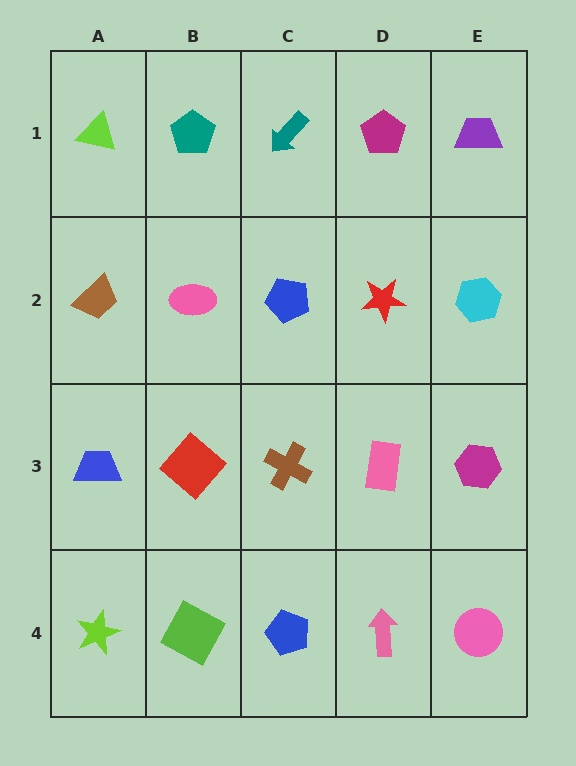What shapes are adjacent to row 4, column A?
A blue trapezoid (row 3, column A), a lime square (row 4, column B).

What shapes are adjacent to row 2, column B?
A teal pentagon (row 1, column B), a red diamond (row 3, column B), a brown trapezoid (row 2, column A), a blue pentagon (row 2, column C).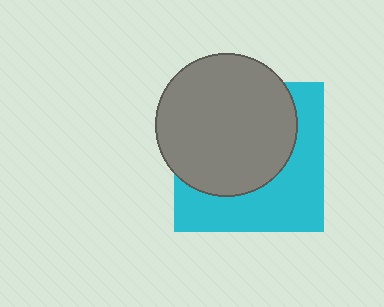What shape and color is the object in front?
The object in front is a gray circle.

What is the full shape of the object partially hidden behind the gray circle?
The partially hidden object is a cyan square.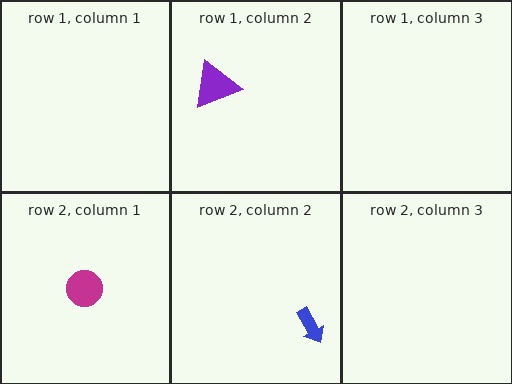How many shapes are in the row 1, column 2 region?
1.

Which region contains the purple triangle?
The row 1, column 2 region.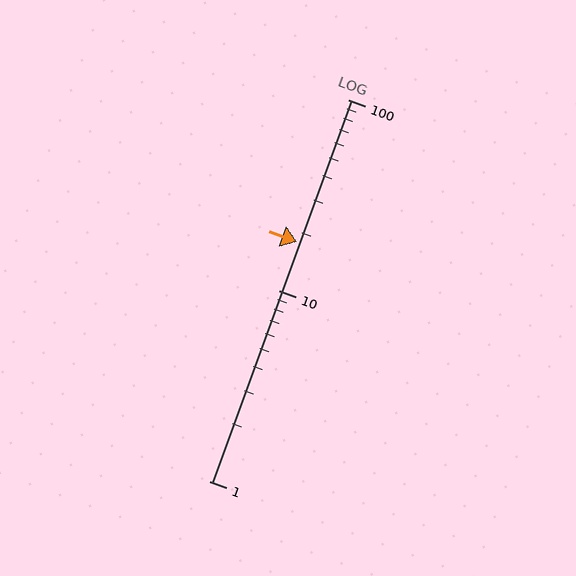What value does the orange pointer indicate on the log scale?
The pointer indicates approximately 18.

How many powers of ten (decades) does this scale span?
The scale spans 2 decades, from 1 to 100.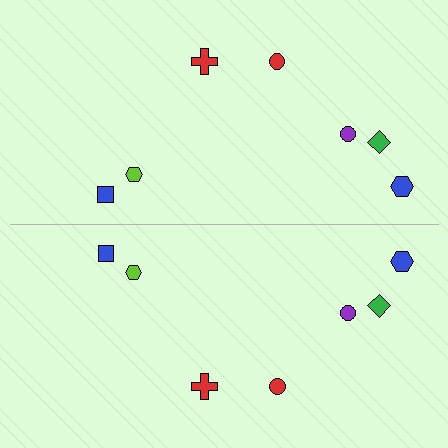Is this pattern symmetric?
Yes, this pattern has bilateral (reflection) symmetry.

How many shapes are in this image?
There are 14 shapes in this image.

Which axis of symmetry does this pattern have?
The pattern has a horizontal axis of symmetry running through the center of the image.